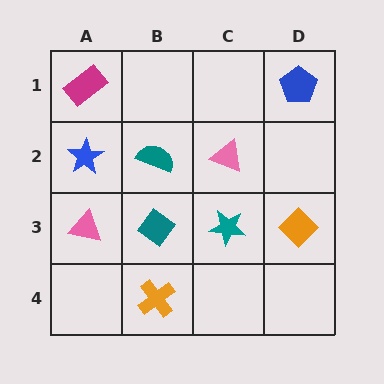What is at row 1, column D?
A blue pentagon.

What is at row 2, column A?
A blue star.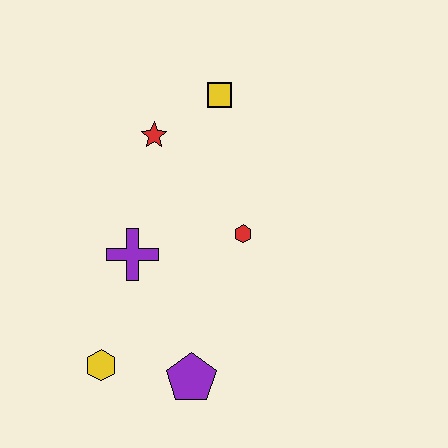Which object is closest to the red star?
The yellow square is closest to the red star.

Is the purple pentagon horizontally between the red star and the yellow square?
Yes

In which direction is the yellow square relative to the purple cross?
The yellow square is above the purple cross.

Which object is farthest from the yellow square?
The yellow hexagon is farthest from the yellow square.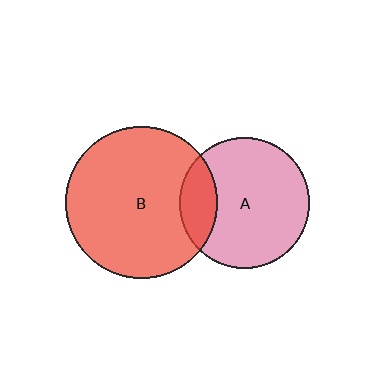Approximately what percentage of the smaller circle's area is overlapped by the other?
Approximately 20%.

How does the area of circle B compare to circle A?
Approximately 1.3 times.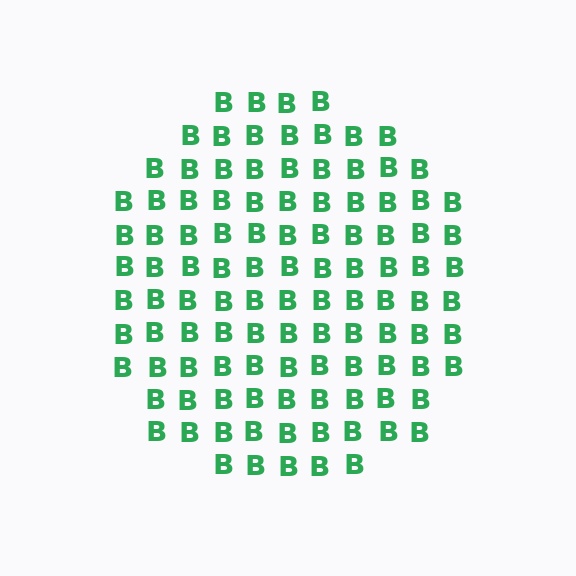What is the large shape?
The large shape is a circle.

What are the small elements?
The small elements are letter B's.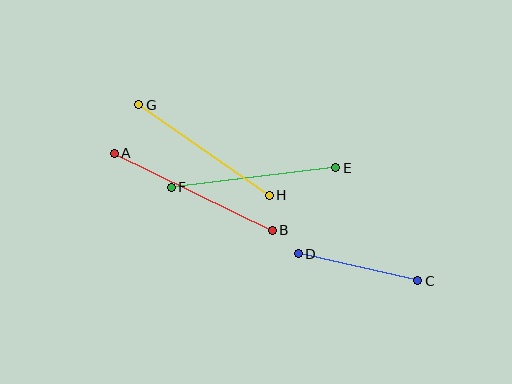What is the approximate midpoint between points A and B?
The midpoint is at approximately (193, 192) pixels.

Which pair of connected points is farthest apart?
Points A and B are farthest apart.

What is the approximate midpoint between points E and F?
The midpoint is at approximately (253, 177) pixels.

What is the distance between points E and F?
The distance is approximately 166 pixels.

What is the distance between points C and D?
The distance is approximately 122 pixels.